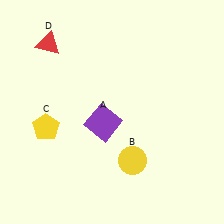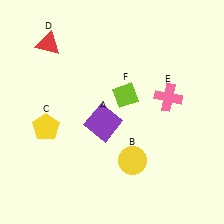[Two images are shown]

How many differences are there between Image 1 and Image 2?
There are 2 differences between the two images.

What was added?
A pink cross (E), a lime diamond (F) were added in Image 2.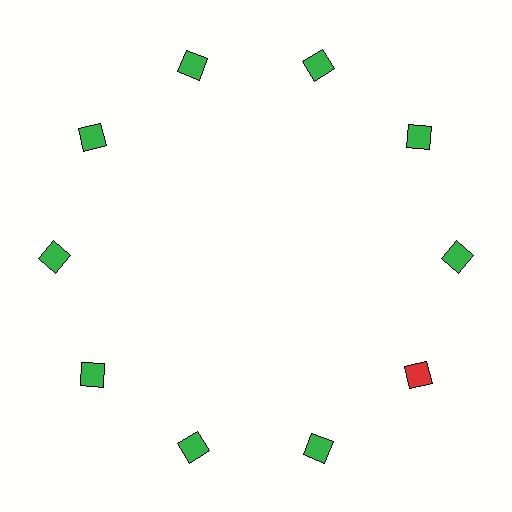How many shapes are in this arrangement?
There are 10 shapes arranged in a ring pattern.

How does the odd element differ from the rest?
It has a different color: red instead of green.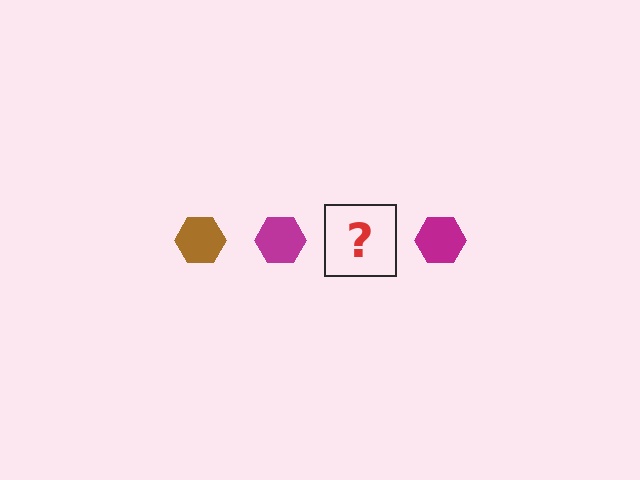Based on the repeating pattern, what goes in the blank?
The blank should be a brown hexagon.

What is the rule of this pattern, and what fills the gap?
The rule is that the pattern cycles through brown, magenta hexagons. The gap should be filled with a brown hexagon.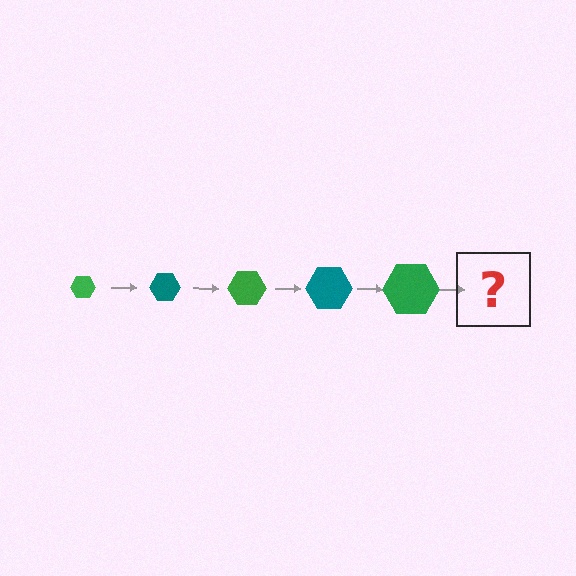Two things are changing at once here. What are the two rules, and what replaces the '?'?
The two rules are that the hexagon grows larger each step and the color cycles through green and teal. The '?' should be a teal hexagon, larger than the previous one.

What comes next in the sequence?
The next element should be a teal hexagon, larger than the previous one.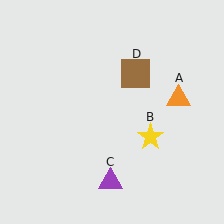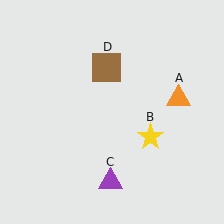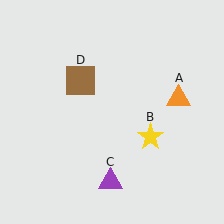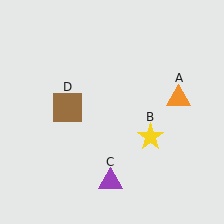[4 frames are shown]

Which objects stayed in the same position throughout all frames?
Orange triangle (object A) and yellow star (object B) and purple triangle (object C) remained stationary.